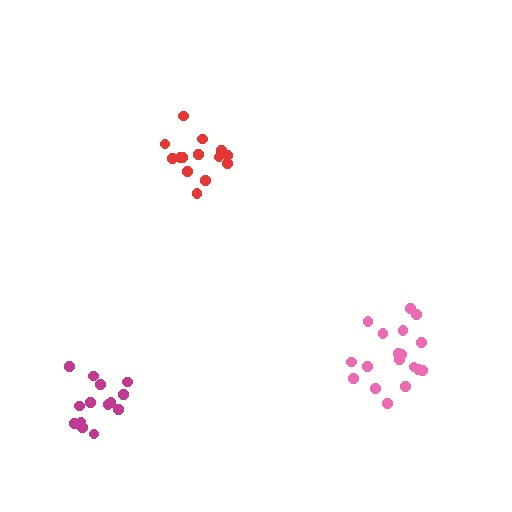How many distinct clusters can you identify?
There are 3 distinct clusters.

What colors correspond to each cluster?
The clusters are colored: red, pink, magenta.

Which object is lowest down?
The magenta cluster is bottommost.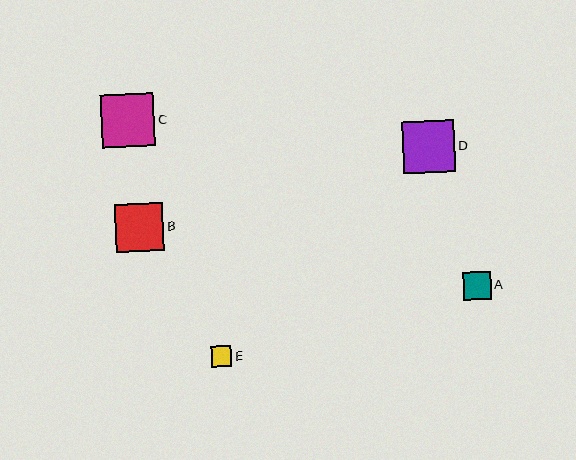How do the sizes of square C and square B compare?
Square C and square B are approximately the same size.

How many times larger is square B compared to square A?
Square B is approximately 1.7 times the size of square A.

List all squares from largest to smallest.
From largest to smallest: C, D, B, A, E.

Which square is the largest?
Square C is the largest with a size of approximately 53 pixels.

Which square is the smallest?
Square E is the smallest with a size of approximately 21 pixels.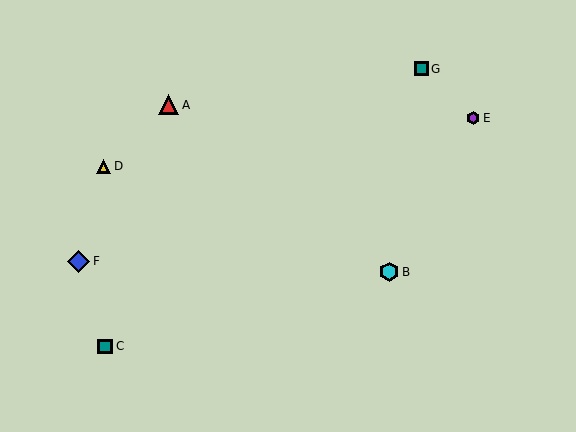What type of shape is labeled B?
Shape B is a cyan hexagon.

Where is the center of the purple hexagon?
The center of the purple hexagon is at (473, 118).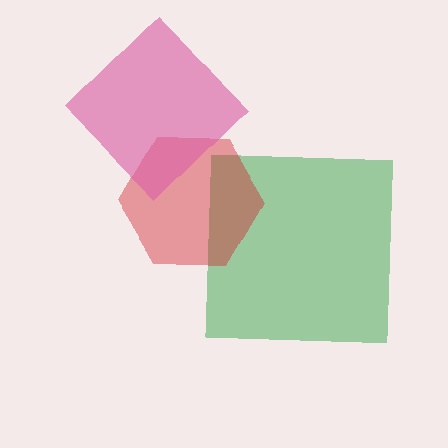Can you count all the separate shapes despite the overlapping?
Yes, there are 3 separate shapes.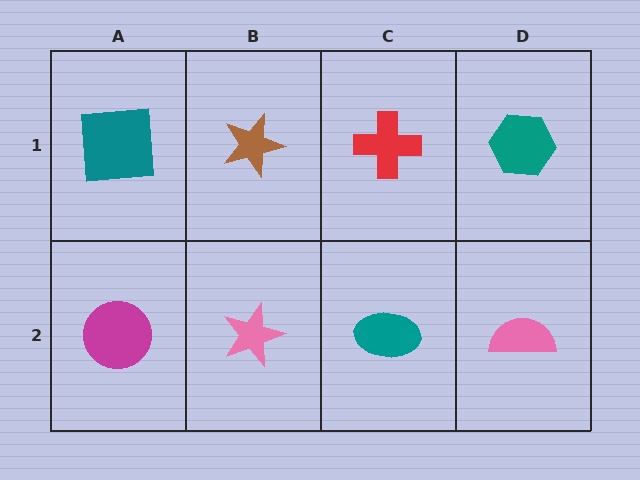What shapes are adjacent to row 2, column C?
A red cross (row 1, column C), a pink star (row 2, column B), a pink semicircle (row 2, column D).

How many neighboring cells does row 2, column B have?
3.